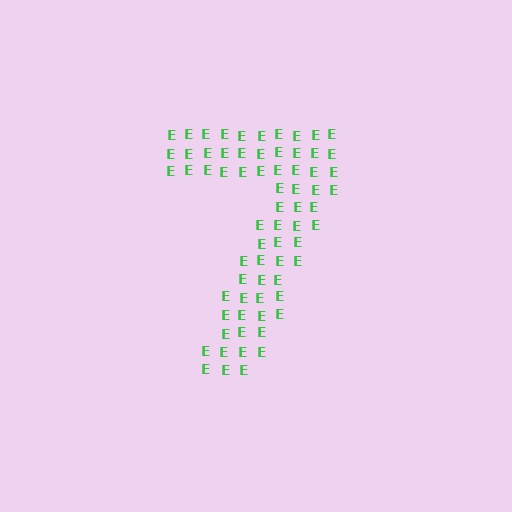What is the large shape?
The large shape is the digit 7.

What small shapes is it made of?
It is made of small letter E's.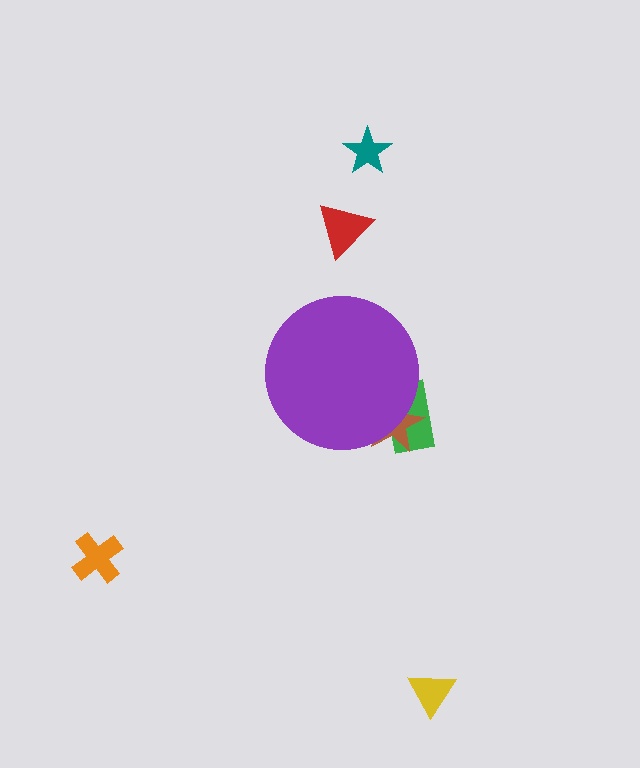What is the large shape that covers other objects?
A purple circle.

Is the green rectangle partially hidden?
Yes, the green rectangle is partially hidden behind the purple circle.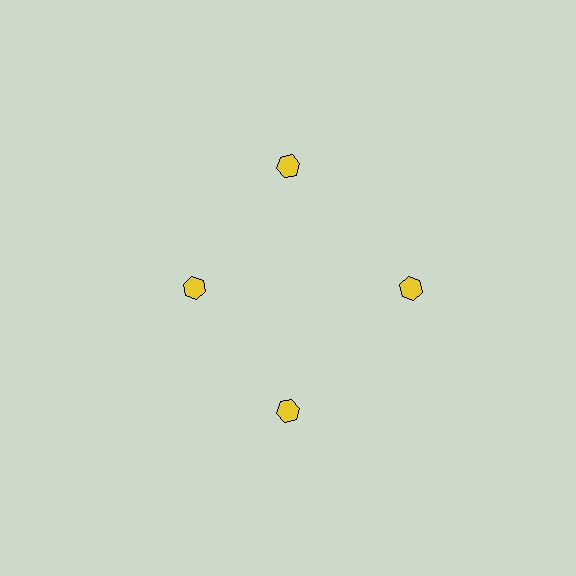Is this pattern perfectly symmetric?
No. The 4 yellow hexagons are arranged in a ring, but one element near the 9 o'clock position is pulled inward toward the center, breaking the 4-fold rotational symmetry.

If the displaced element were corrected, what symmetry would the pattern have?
It would have 4-fold rotational symmetry — the pattern would map onto itself every 90 degrees.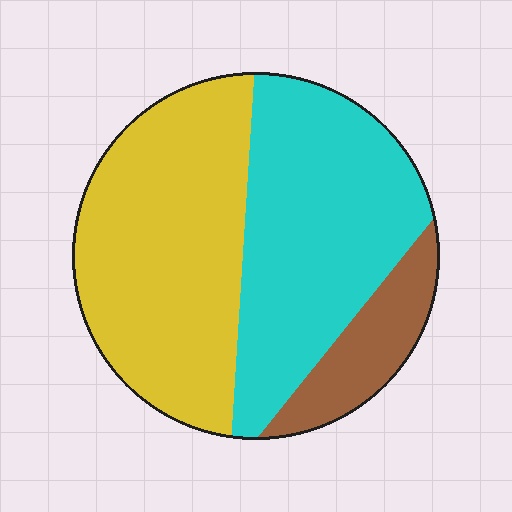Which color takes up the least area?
Brown, at roughly 15%.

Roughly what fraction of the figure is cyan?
Cyan covers roughly 40% of the figure.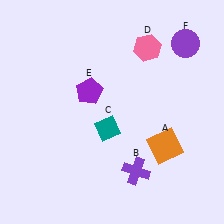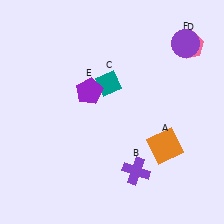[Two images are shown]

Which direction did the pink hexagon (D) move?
The pink hexagon (D) moved right.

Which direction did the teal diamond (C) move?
The teal diamond (C) moved up.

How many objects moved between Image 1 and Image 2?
2 objects moved between the two images.